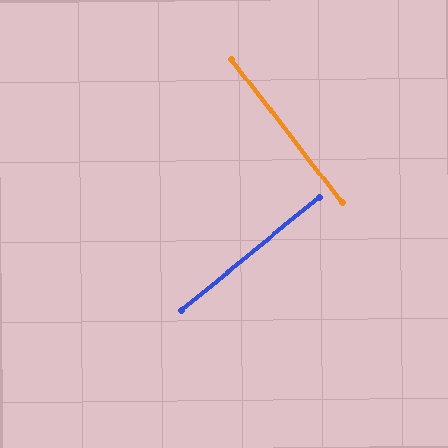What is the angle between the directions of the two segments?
Approximately 88 degrees.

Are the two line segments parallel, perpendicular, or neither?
Perpendicular — they meet at approximately 88°.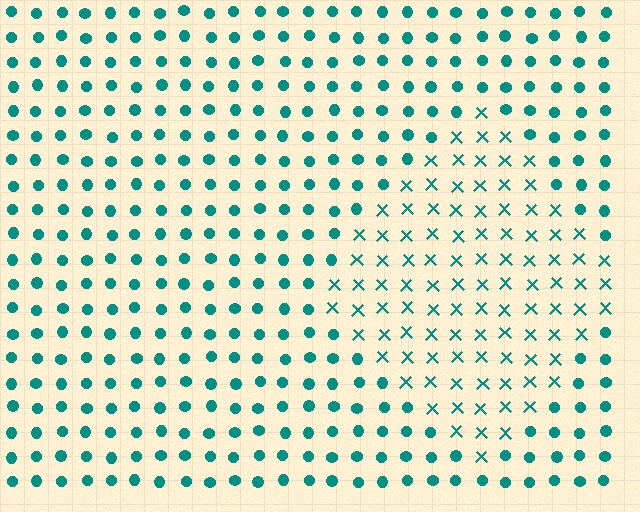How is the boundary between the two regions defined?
The boundary is defined by a change in element shape: X marks inside vs. circles outside. All elements share the same color and spacing.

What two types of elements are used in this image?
The image uses X marks inside the diamond region and circles outside it.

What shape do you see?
I see a diamond.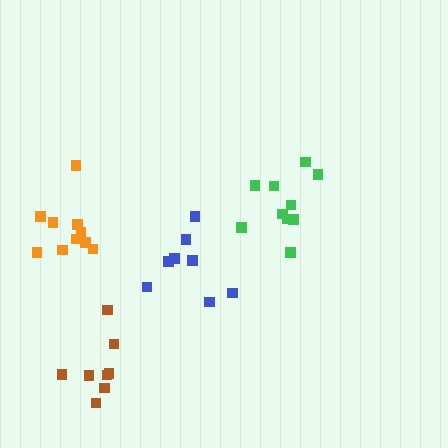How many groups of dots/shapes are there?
There are 4 groups.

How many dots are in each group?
Group 1: 10 dots, Group 2: 10 dots, Group 3: 8 dots, Group 4: 8 dots (36 total).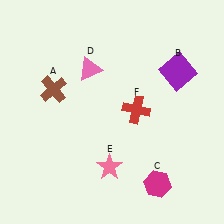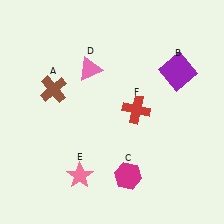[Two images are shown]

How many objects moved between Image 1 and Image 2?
2 objects moved between the two images.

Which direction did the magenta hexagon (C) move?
The magenta hexagon (C) moved left.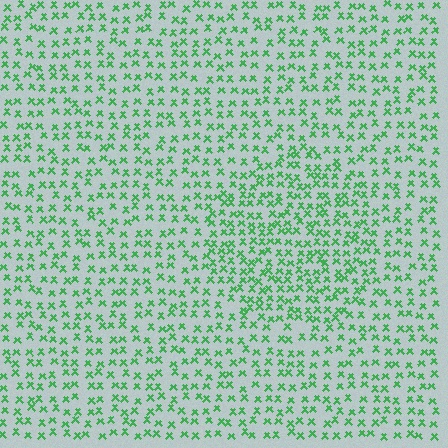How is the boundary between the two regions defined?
The boundary is defined by a change in element density (approximately 1.6x ratio). All elements are the same color, size, and shape.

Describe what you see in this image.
The image contains small green elements arranged at two different densities. A circle-shaped region is visible where the elements are more densely packed than the surrounding area.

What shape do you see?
I see a circle.